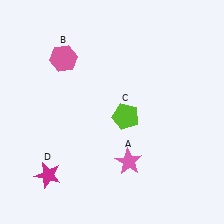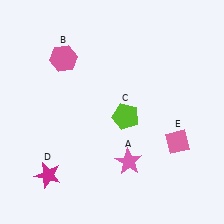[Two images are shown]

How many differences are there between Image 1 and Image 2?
There is 1 difference between the two images.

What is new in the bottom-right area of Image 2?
A pink diamond (E) was added in the bottom-right area of Image 2.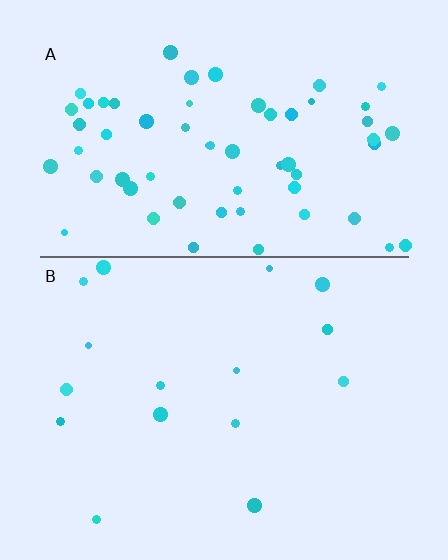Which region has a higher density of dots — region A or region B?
A (the top).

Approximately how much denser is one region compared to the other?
Approximately 4.1× — region A over region B.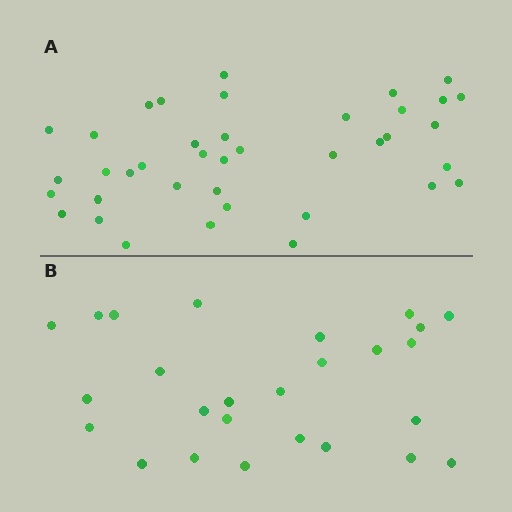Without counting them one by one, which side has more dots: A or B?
Region A (the top region) has more dots.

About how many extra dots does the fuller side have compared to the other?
Region A has approximately 15 more dots than region B.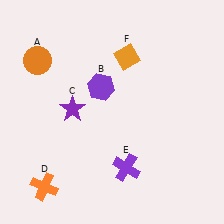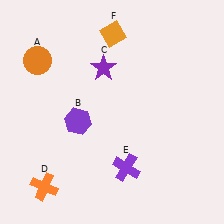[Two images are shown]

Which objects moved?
The objects that moved are: the purple hexagon (B), the purple star (C), the orange diamond (F).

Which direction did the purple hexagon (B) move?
The purple hexagon (B) moved down.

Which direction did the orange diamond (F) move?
The orange diamond (F) moved up.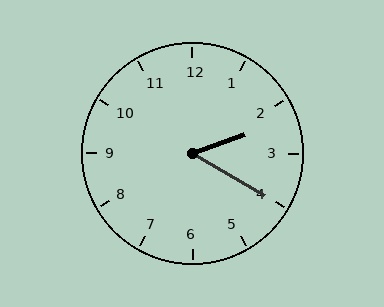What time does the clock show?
2:20.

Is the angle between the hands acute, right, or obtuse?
It is acute.